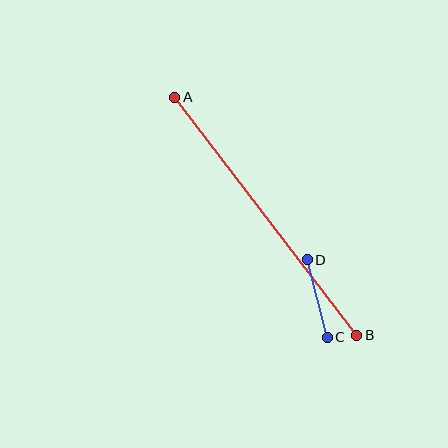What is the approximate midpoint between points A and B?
The midpoint is at approximately (266, 216) pixels.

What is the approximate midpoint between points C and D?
The midpoint is at approximately (317, 298) pixels.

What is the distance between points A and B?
The distance is approximately 299 pixels.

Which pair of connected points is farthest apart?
Points A and B are farthest apart.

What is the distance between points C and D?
The distance is approximately 80 pixels.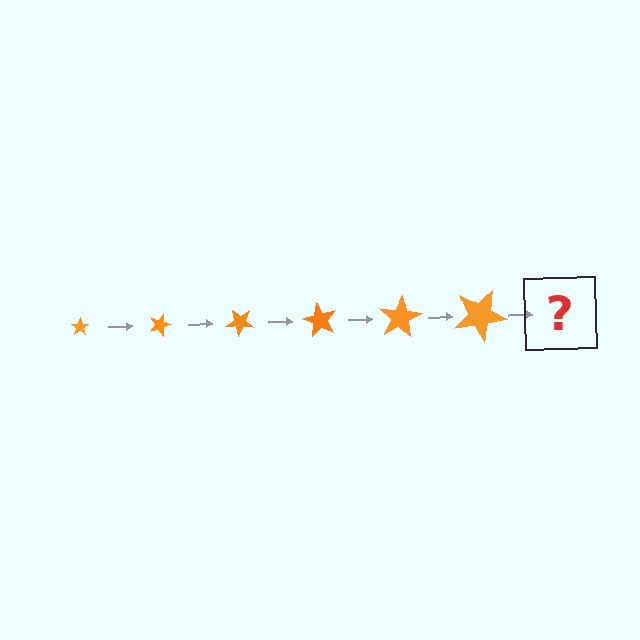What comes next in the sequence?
The next element should be a star, larger than the previous one and rotated 120 degrees from the start.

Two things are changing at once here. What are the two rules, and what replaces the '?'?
The two rules are that the star grows larger each step and it rotates 20 degrees each step. The '?' should be a star, larger than the previous one and rotated 120 degrees from the start.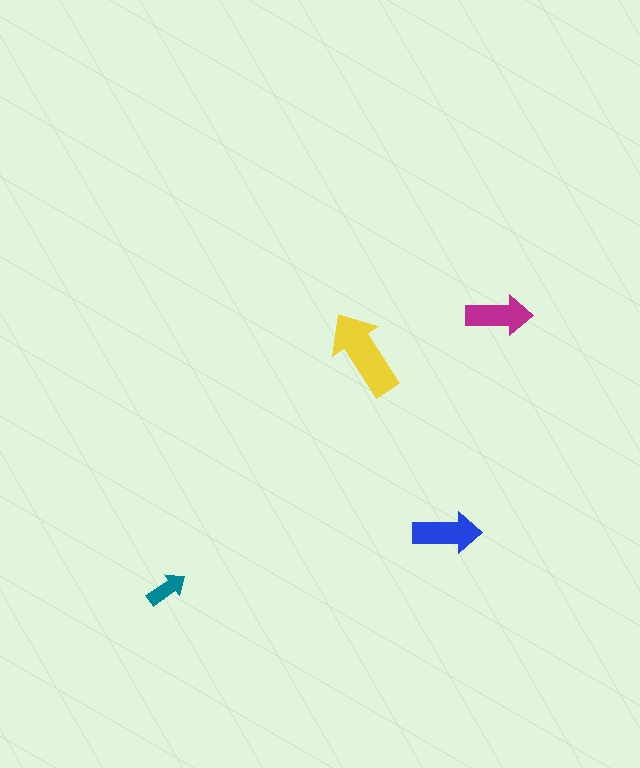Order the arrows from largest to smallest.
the yellow one, the blue one, the magenta one, the teal one.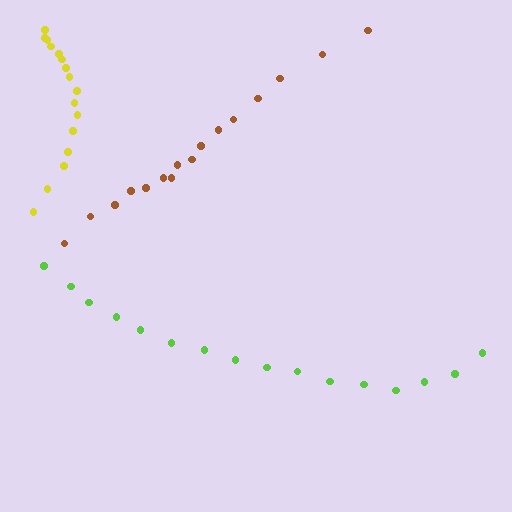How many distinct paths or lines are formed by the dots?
There are 3 distinct paths.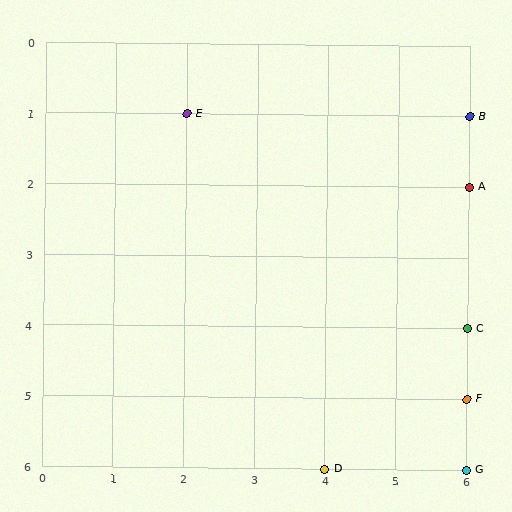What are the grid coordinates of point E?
Point E is at grid coordinates (2, 1).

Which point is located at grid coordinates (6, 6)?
Point G is at (6, 6).